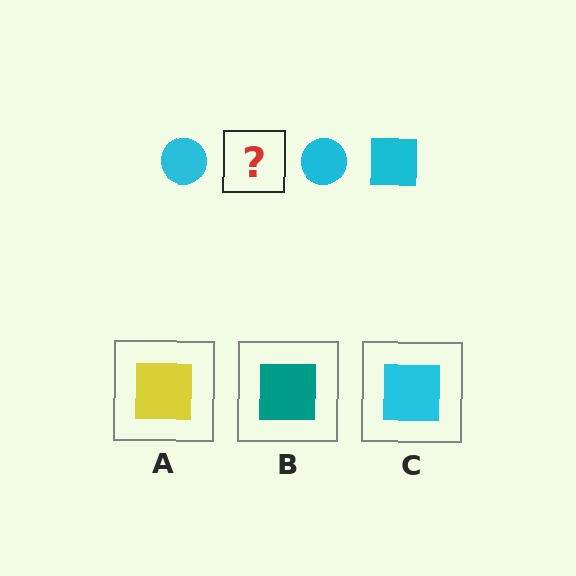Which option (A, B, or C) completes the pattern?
C.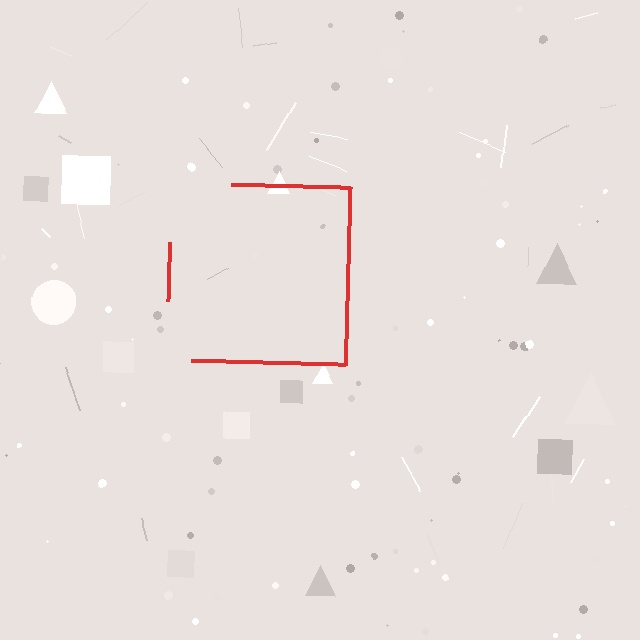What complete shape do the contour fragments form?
The contour fragments form a square.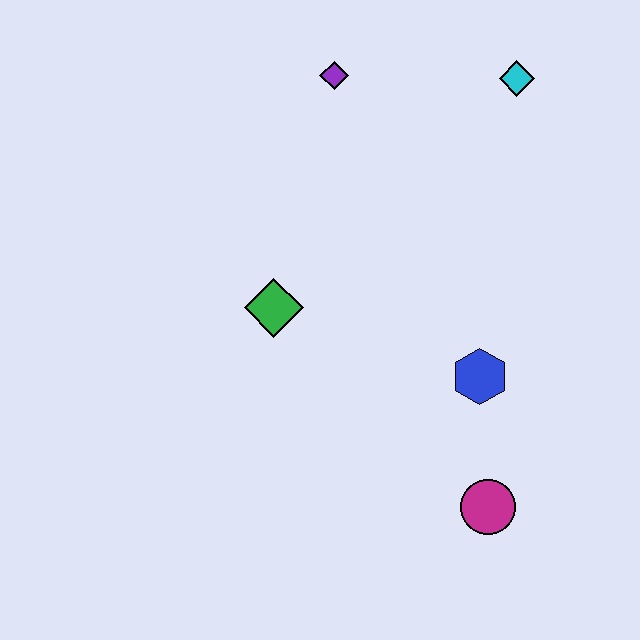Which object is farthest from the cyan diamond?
The magenta circle is farthest from the cyan diamond.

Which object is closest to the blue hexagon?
The magenta circle is closest to the blue hexagon.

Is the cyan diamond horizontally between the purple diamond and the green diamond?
No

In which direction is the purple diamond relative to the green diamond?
The purple diamond is above the green diamond.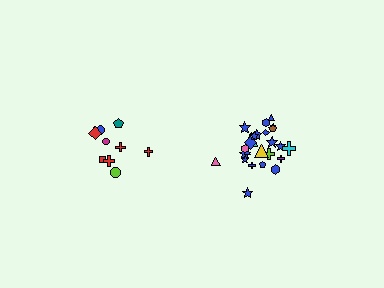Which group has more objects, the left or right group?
The right group.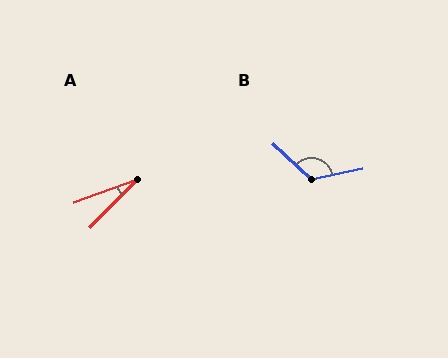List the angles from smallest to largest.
A (25°), B (126°).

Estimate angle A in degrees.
Approximately 25 degrees.